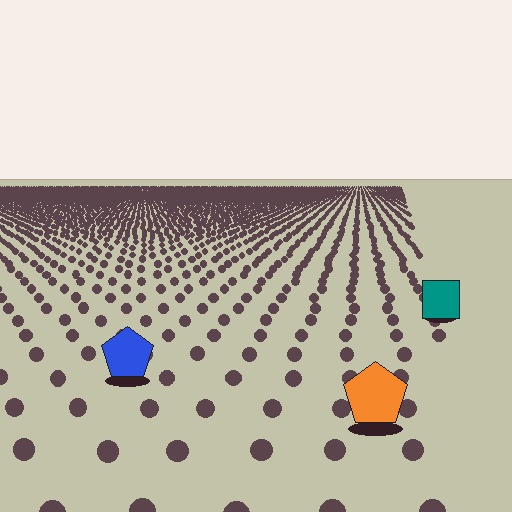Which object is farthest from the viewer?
The teal square is farthest from the viewer. It appears smaller and the ground texture around it is denser.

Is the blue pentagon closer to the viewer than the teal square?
Yes. The blue pentagon is closer — you can tell from the texture gradient: the ground texture is coarser near it.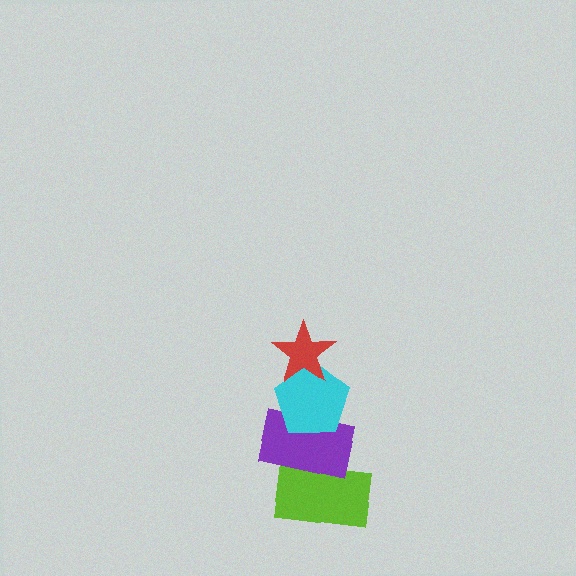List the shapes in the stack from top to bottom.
From top to bottom: the red star, the cyan pentagon, the purple rectangle, the lime rectangle.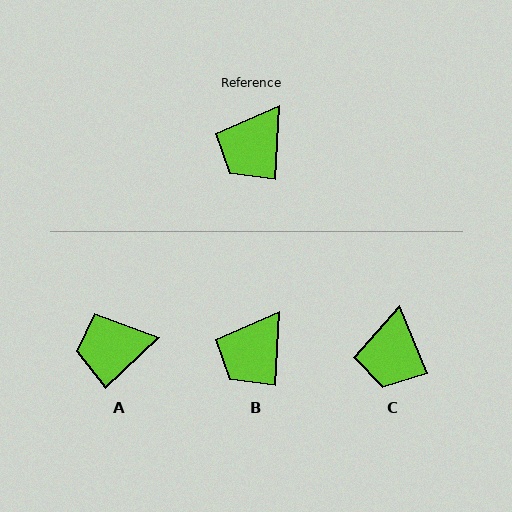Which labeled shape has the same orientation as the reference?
B.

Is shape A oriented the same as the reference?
No, it is off by about 45 degrees.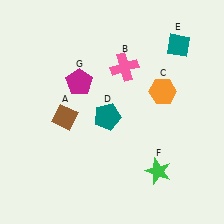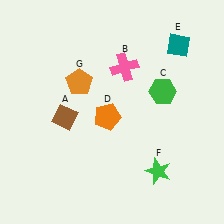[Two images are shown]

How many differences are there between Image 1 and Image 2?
There are 3 differences between the two images.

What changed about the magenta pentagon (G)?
In Image 1, G is magenta. In Image 2, it changed to orange.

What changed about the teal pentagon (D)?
In Image 1, D is teal. In Image 2, it changed to orange.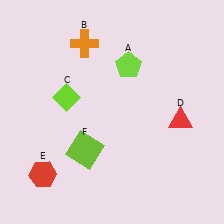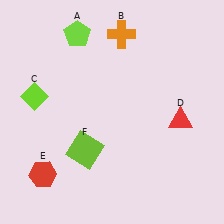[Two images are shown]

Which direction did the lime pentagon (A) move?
The lime pentagon (A) moved left.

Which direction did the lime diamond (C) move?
The lime diamond (C) moved left.